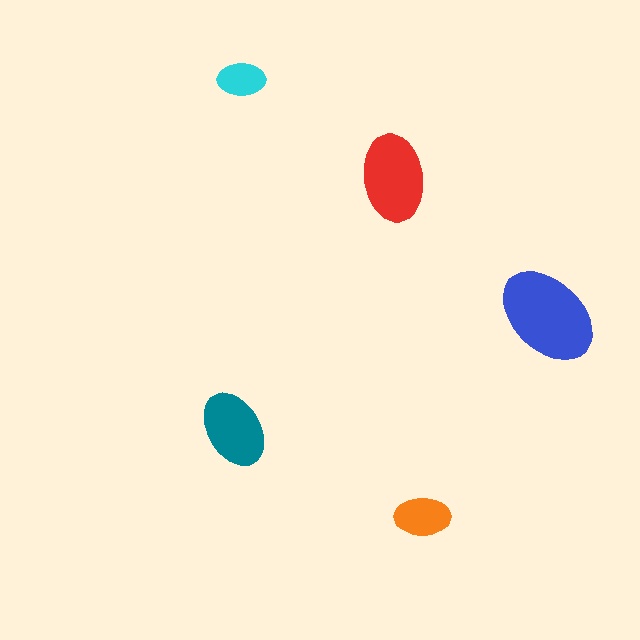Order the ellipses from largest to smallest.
the blue one, the red one, the teal one, the orange one, the cyan one.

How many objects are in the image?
There are 5 objects in the image.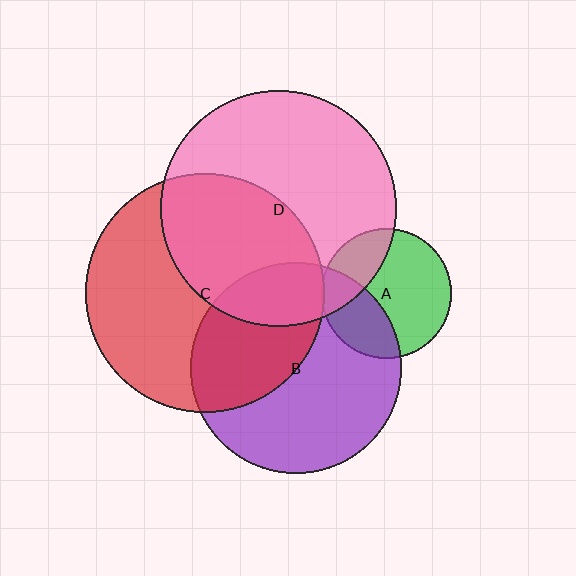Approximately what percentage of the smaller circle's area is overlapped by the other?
Approximately 45%.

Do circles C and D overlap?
Yes.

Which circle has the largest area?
Circle C (red).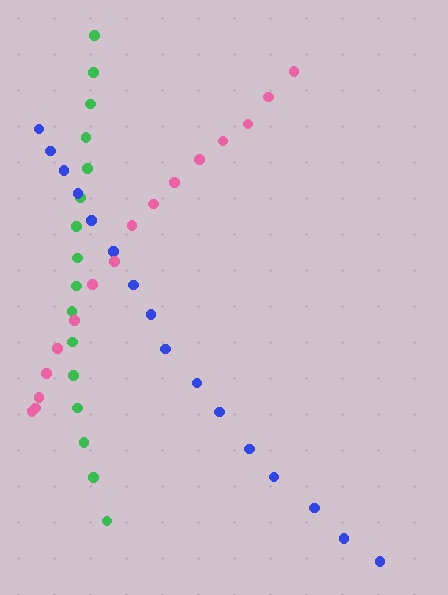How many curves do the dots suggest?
There are 3 distinct paths.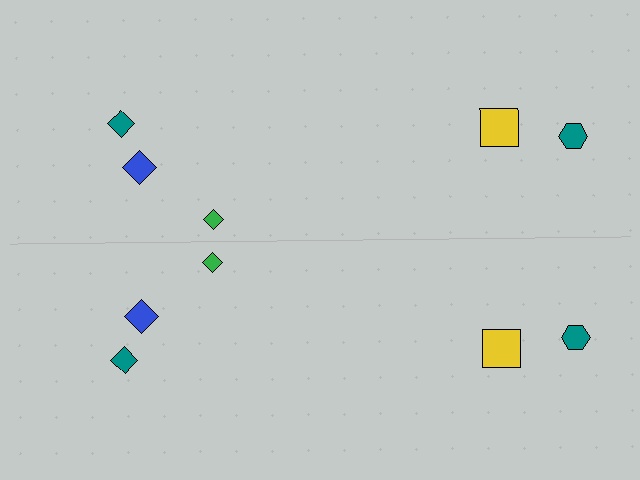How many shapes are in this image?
There are 10 shapes in this image.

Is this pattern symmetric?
Yes, this pattern has bilateral (reflection) symmetry.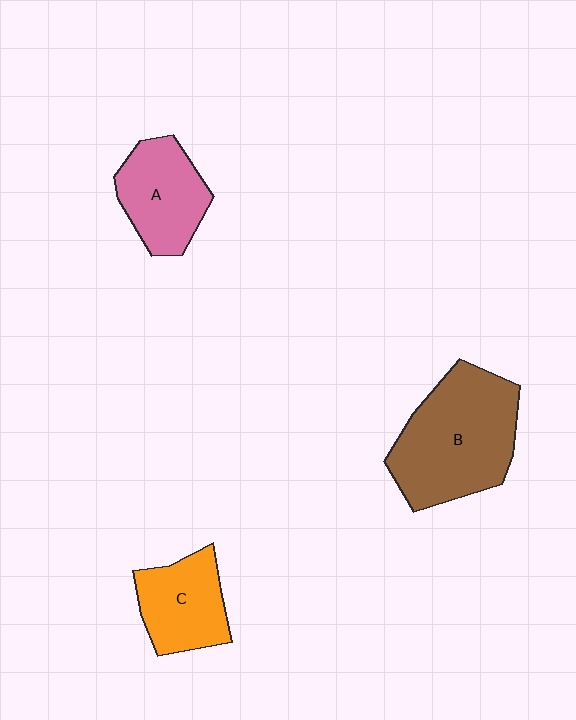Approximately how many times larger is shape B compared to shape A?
Approximately 1.7 times.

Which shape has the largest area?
Shape B (brown).